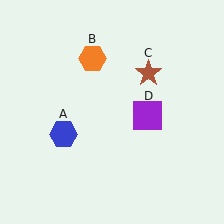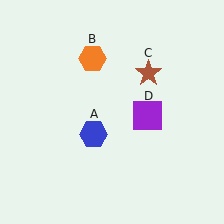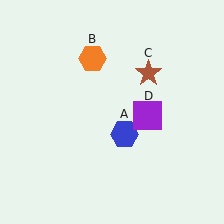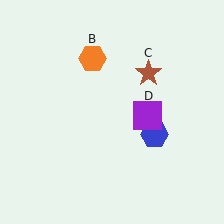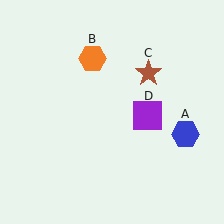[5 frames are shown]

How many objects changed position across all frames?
1 object changed position: blue hexagon (object A).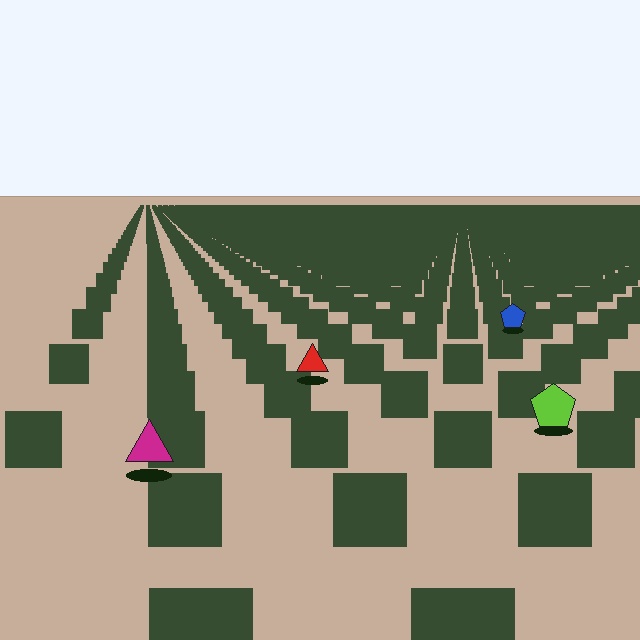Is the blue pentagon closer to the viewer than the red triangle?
No. The red triangle is closer — you can tell from the texture gradient: the ground texture is coarser near it.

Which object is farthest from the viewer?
The blue pentagon is farthest from the viewer. It appears smaller and the ground texture around it is denser.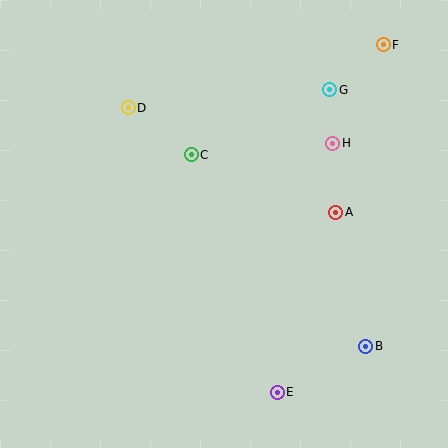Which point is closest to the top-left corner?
Point D is closest to the top-left corner.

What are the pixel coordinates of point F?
Point F is at (383, 45).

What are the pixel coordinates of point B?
Point B is at (366, 346).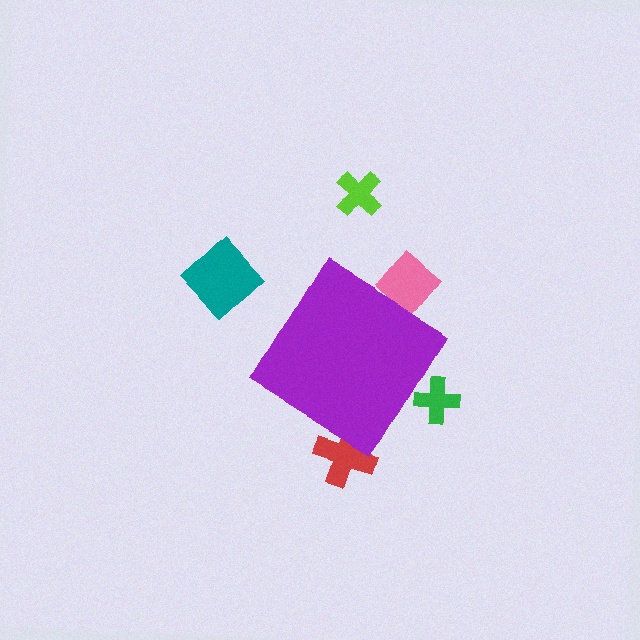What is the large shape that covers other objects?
A purple diamond.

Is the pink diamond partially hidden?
Yes, the pink diamond is partially hidden behind the purple diamond.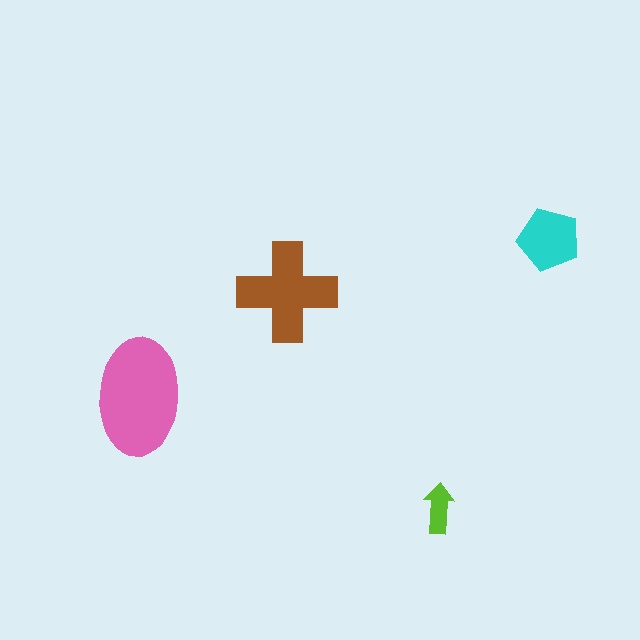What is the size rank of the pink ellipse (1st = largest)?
1st.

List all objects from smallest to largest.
The lime arrow, the cyan pentagon, the brown cross, the pink ellipse.